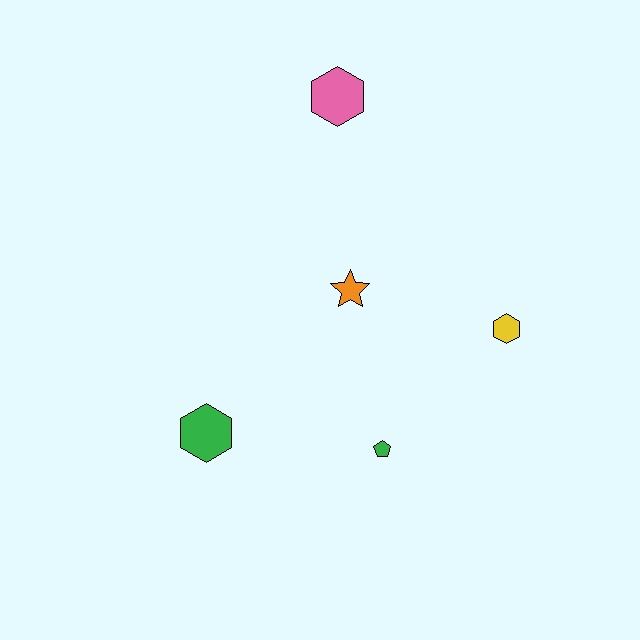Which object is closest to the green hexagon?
The green pentagon is closest to the green hexagon.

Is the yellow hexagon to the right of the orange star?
Yes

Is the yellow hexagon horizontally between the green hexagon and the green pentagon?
No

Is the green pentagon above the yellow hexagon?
No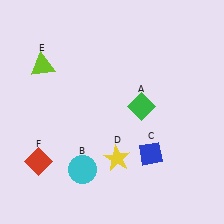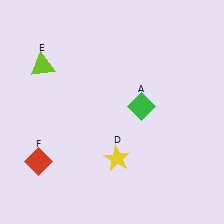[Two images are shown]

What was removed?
The blue diamond (C), the cyan circle (B) were removed in Image 2.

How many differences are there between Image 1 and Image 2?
There are 2 differences between the two images.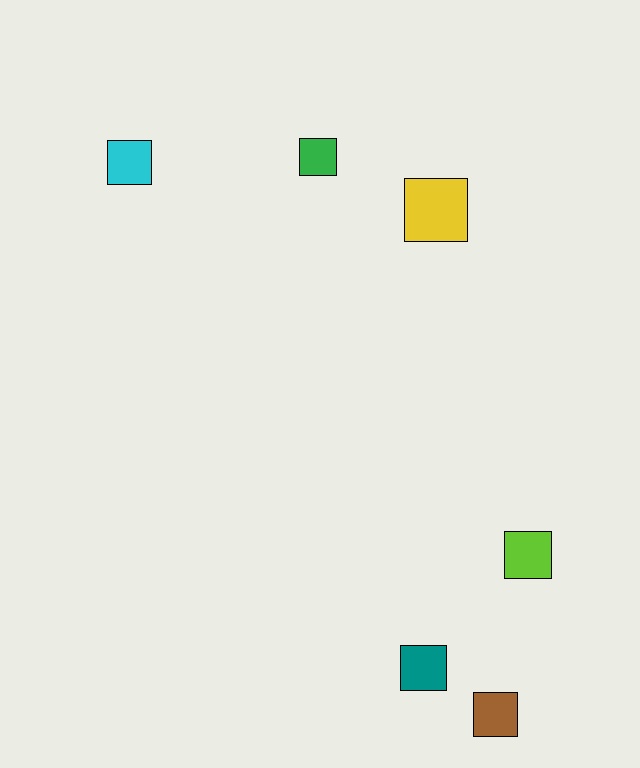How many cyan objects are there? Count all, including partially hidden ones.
There is 1 cyan object.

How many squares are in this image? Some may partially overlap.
There are 6 squares.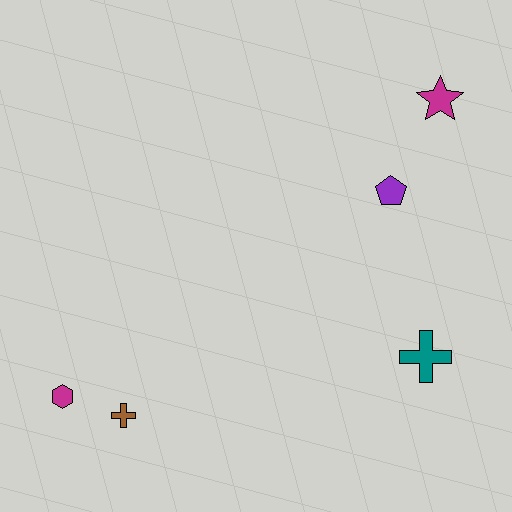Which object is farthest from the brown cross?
The magenta star is farthest from the brown cross.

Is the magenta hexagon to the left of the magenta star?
Yes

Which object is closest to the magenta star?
The purple pentagon is closest to the magenta star.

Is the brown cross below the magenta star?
Yes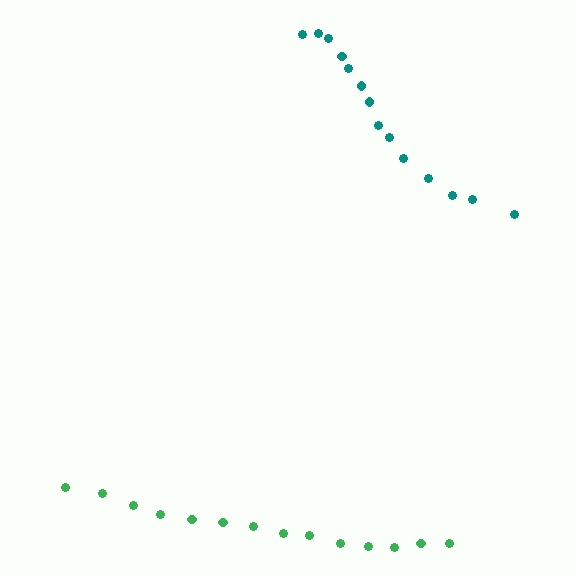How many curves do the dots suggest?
There are 2 distinct paths.